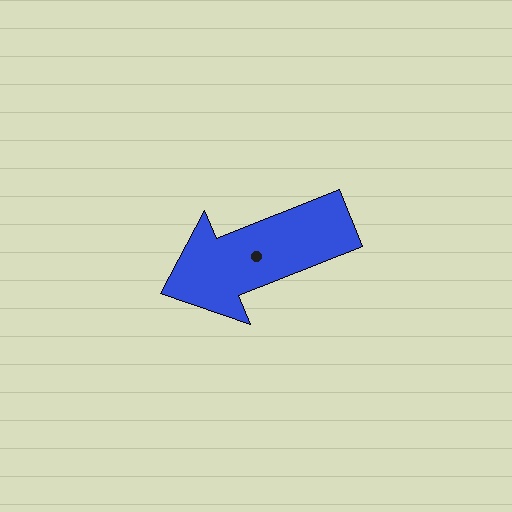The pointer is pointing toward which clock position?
Roughly 8 o'clock.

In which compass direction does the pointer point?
West.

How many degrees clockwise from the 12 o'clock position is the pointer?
Approximately 248 degrees.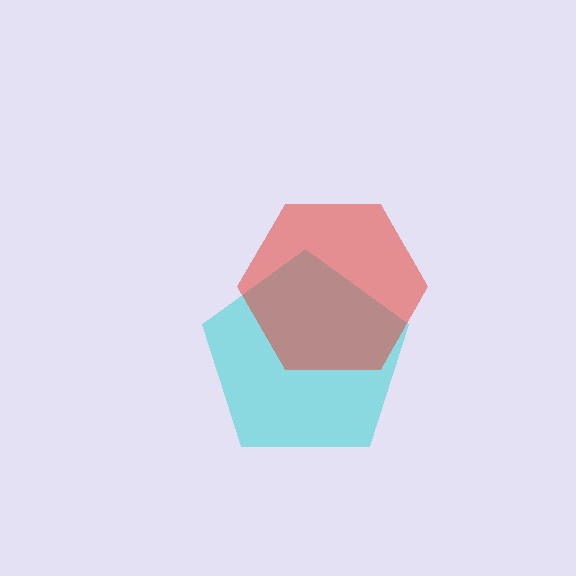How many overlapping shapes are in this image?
There are 2 overlapping shapes in the image.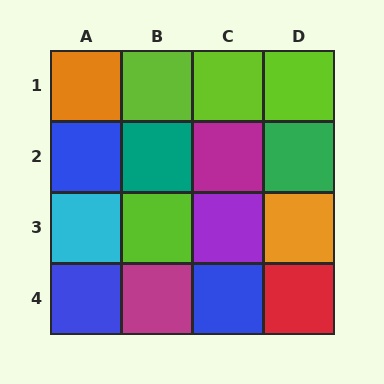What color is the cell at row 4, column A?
Blue.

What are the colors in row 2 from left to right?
Blue, teal, magenta, green.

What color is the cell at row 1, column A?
Orange.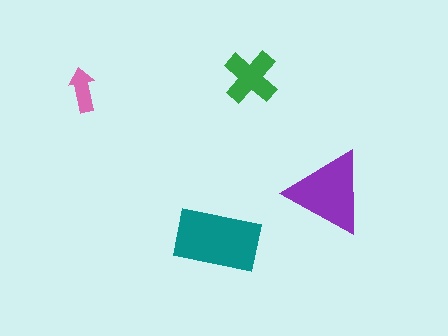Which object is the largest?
The teal rectangle.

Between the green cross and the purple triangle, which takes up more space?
The purple triangle.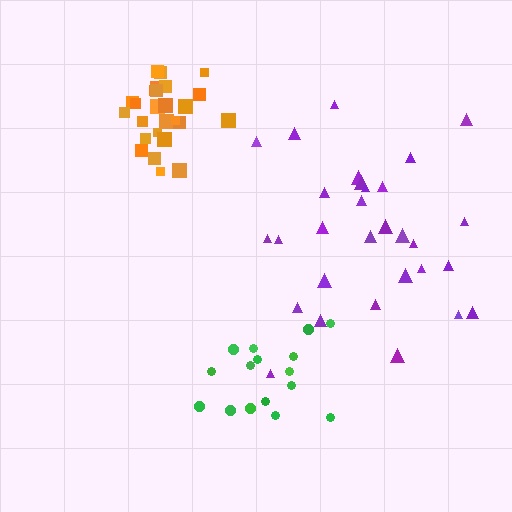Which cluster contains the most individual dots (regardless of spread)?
Purple (30).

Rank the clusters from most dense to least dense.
orange, green, purple.